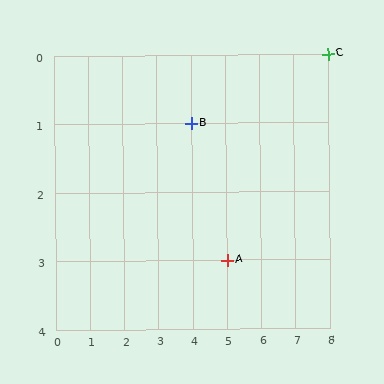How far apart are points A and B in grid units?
Points A and B are 1 column and 2 rows apart (about 2.2 grid units diagonally).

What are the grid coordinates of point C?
Point C is at grid coordinates (8, 0).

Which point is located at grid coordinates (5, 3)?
Point A is at (5, 3).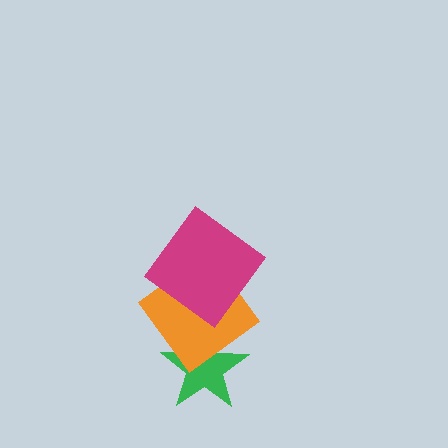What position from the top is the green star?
The green star is 3rd from the top.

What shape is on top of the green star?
The orange diamond is on top of the green star.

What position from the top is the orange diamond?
The orange diamond is 2nd from the top.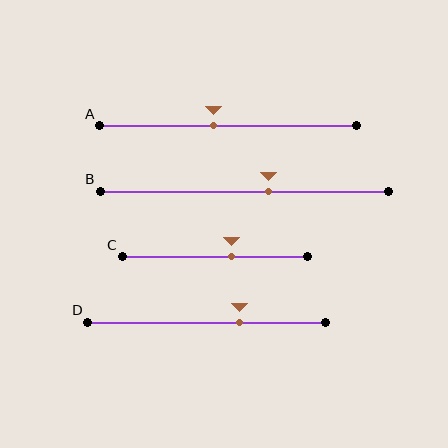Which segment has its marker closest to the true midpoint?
Segment A has its marker closest to the true midpoint.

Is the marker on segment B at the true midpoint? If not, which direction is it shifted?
No, the marker on segment B is shifted to the right by about 8% of the segment length.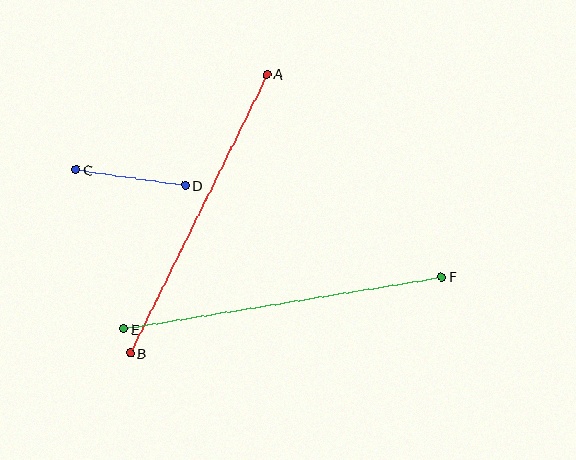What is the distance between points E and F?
The distance is approximately 323 pixels.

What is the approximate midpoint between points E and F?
The midpoint is at approximately (283, 303) pixels.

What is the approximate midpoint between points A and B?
The midpoint is at approximately (198, 214) pixels.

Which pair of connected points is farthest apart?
Points E and F are farthest apart.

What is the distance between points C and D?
The distance is approximately 110 pixels.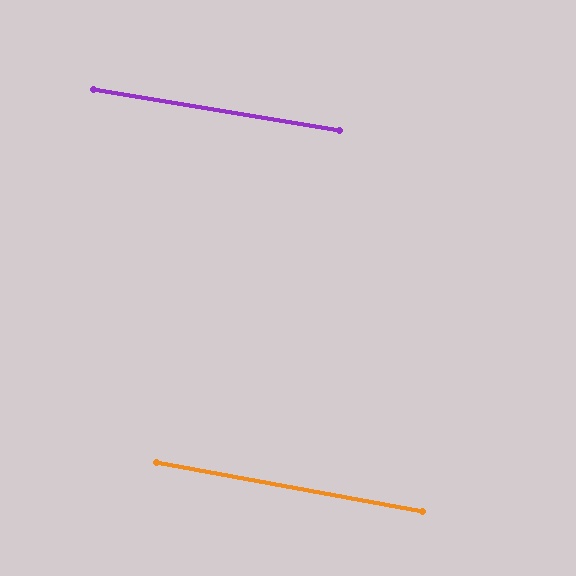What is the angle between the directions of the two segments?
Approximately 1 degree.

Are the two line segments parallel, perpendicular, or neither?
Parallel — their directions differ by only 1.1°.